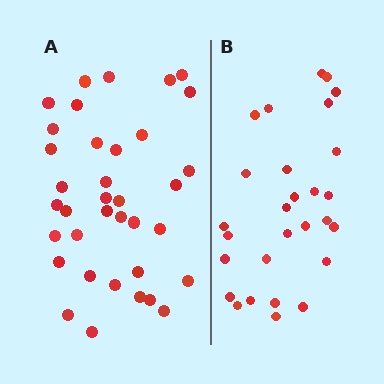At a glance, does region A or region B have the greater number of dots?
Region A (the left region) has more dots.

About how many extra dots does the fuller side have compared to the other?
Region A has roughly 8 or so more dots than region B.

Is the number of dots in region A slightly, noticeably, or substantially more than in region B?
Region A has noticeably more, but not dramatically so. The ratio is roughly 1.3 to 1.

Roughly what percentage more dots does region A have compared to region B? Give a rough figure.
About 30% more.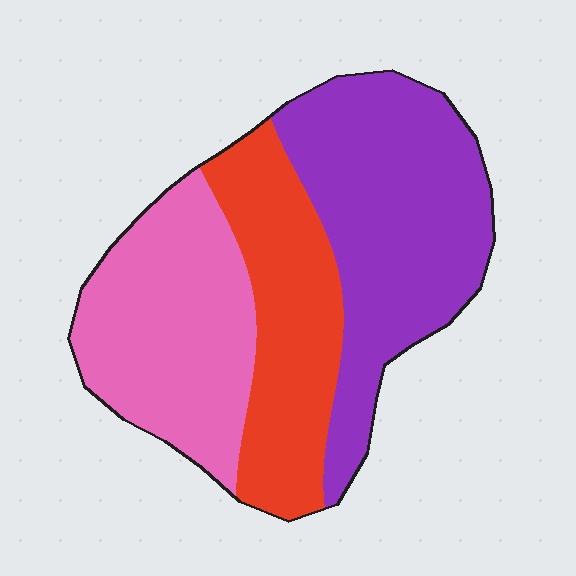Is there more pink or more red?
Pink.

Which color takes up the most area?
Purple, at roughly 40%.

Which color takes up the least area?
Red, at roughly 25%.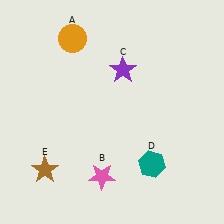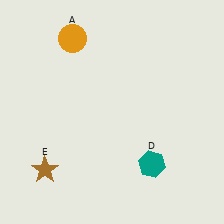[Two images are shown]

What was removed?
The purple star (C), the pink star (B) were removed in Image 2.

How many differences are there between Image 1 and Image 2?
There are 2 differences between the two images.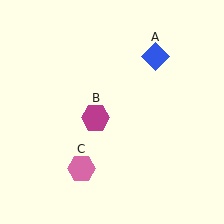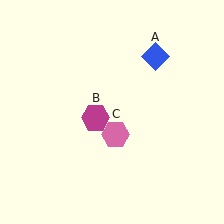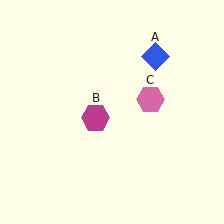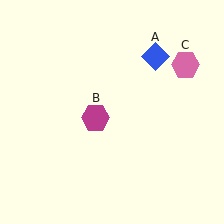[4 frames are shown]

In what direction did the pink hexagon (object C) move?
The pink hexagon (object C) moved up and to the right.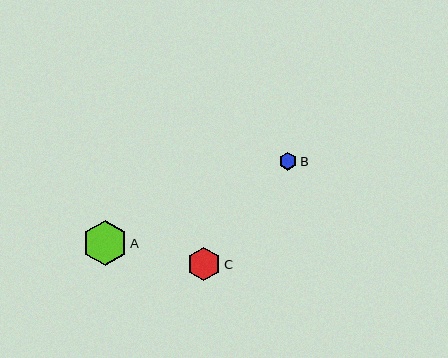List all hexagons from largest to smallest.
From largest to smallest: A, C, B.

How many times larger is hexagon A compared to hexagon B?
Hexagon A is approximately 2.5 times the size of hexagon B.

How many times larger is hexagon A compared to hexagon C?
Hexagon A is approximately 1.3 times the size of hexagon C.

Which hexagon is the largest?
Hexagon A is the largest with a size of approximately 45 pixels.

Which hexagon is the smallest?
Hexagon B is the smallest with a size of approximately 18 pixels.